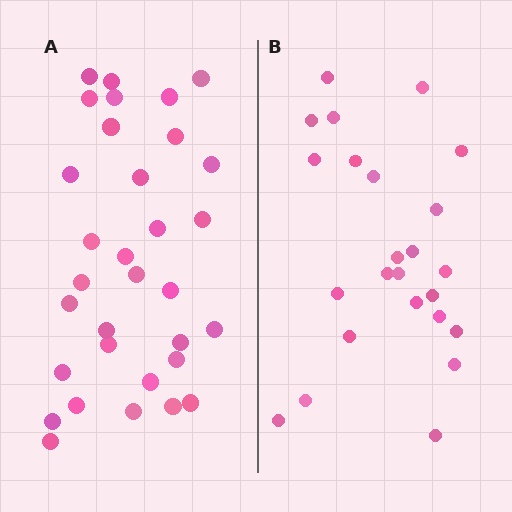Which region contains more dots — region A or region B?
Region A (the left region) has more dots.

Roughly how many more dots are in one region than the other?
Region A has roughly 8 or so more dots than region B.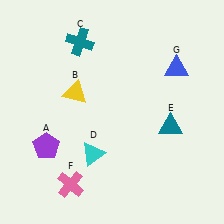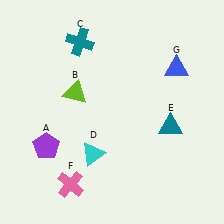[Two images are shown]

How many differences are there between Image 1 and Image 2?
There is 1 difference between the two images.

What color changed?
The triangle (B) changed from yellow in Image 1 to lime in Image 2.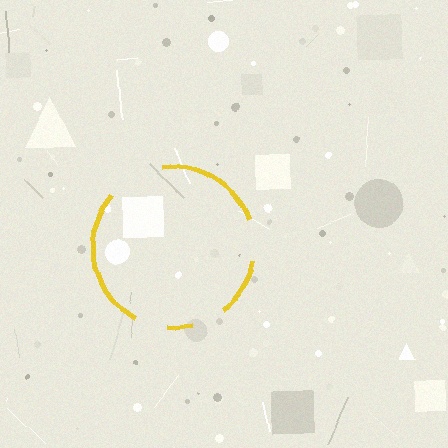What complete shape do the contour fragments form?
The contour fragments form a circle.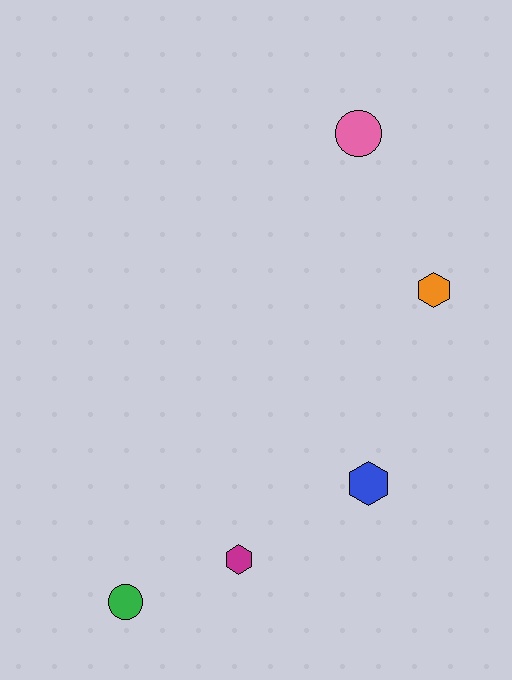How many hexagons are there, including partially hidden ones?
There are 3 hexagons.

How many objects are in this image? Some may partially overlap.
There are 5 objects.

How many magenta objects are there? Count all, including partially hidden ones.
There is 1 magenta object.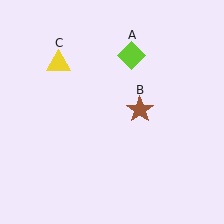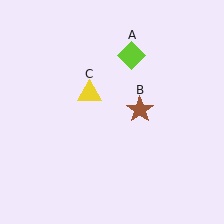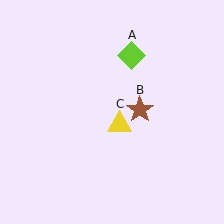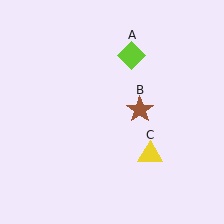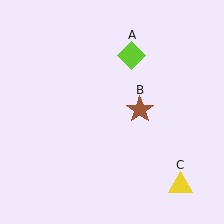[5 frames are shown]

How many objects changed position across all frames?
1 object changed position: yellow triangle (object C).